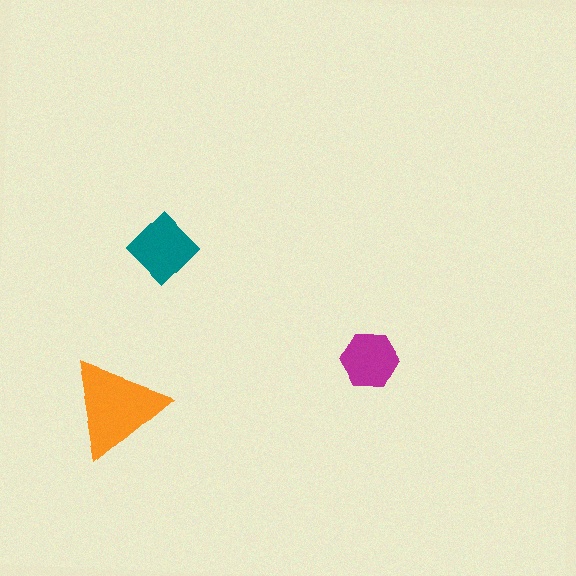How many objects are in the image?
There are 3 objects in the image.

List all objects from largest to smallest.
The orange triangle, the teal diamond, the magenta hexagon.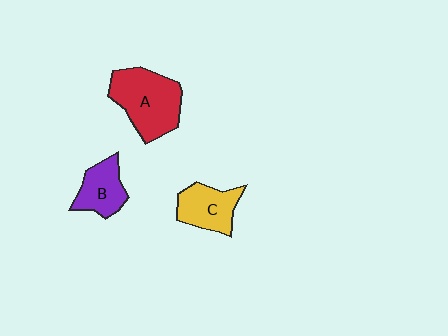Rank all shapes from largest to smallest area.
From largest to smallest: A (red), C (yellow), B (purple).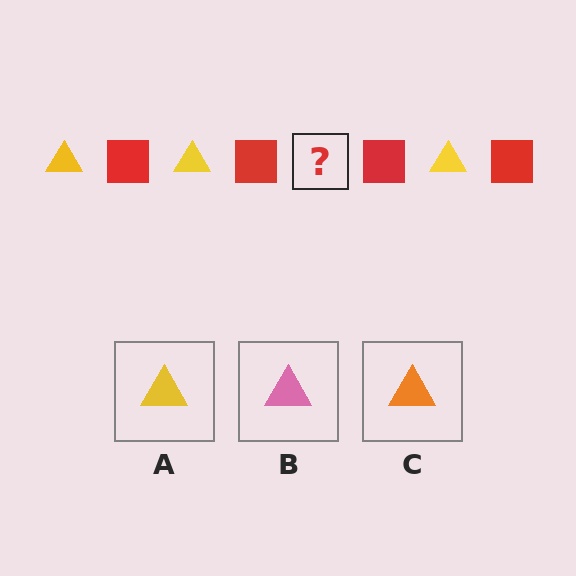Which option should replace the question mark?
Option A.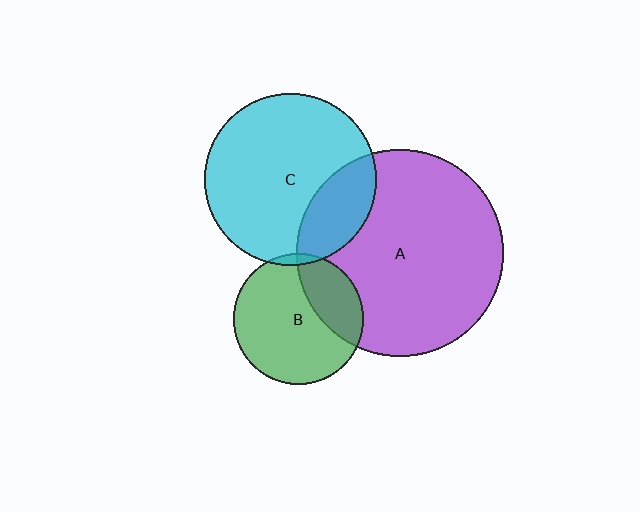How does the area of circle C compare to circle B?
Approximately 1.7 times.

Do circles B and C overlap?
Yes.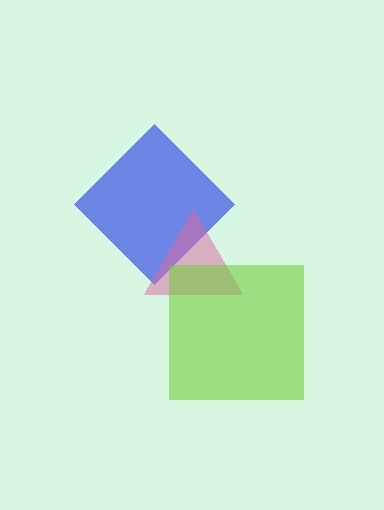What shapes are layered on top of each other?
The layered shapes are: a blue diamond, a pink triangle, a lime square.